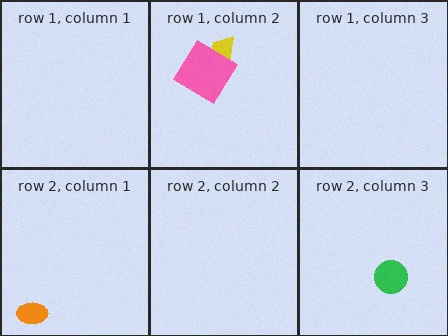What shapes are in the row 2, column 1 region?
The orange ellipse.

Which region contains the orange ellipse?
The row 2, column 1 region.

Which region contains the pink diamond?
The row 1, column 2 region.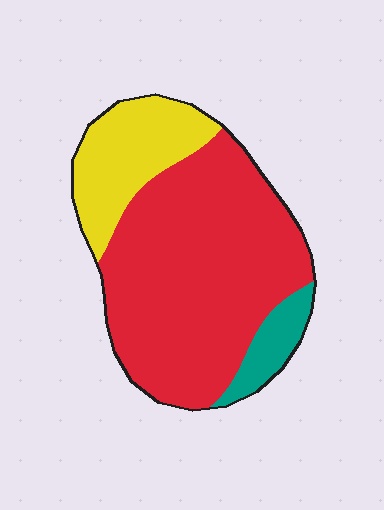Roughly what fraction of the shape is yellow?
Yellow covers around 20% of the shape.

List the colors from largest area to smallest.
From largest to smallest: red, yellow, teal.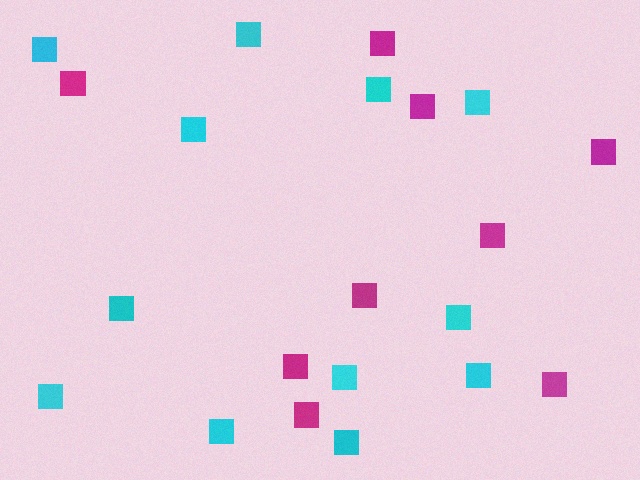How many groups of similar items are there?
There are 2 groups: one group of magenta squares (9) and one group of cyan squares (12).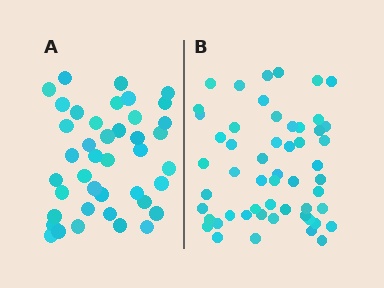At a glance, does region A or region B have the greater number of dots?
Region B (the right region) has more dots.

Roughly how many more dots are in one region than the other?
Region B has approximately 15 more dots than region A.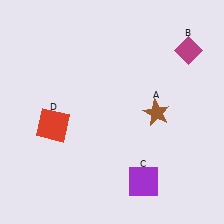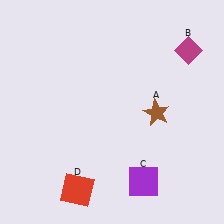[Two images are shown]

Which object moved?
The red square (D) moved down.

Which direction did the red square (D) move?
The red square (D) moved down.